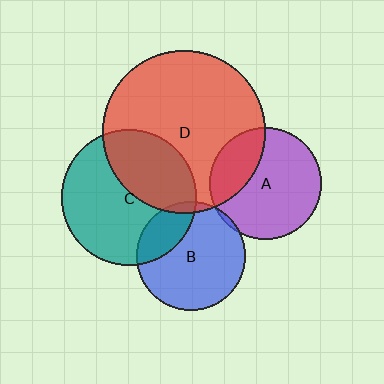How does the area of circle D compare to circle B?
Approximately 2.2 times.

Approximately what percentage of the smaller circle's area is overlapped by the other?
Approximately 5%.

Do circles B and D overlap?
Yes.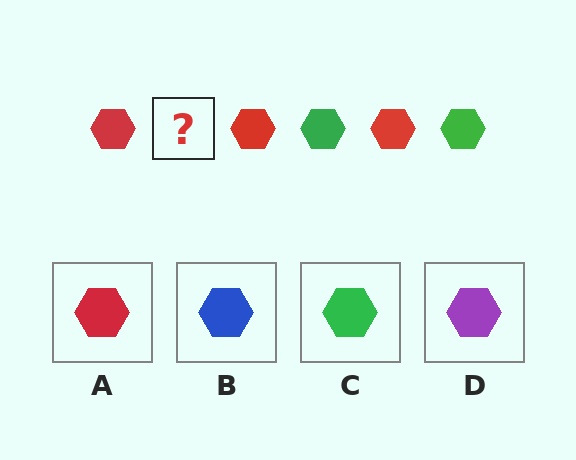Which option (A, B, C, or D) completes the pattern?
C.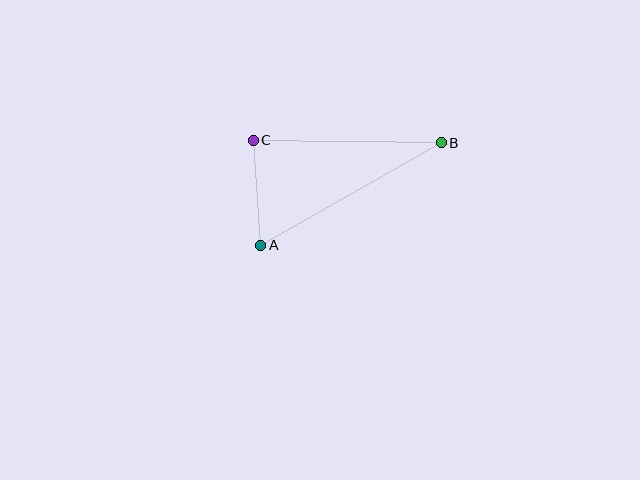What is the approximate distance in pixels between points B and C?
The distance between B and C is approximately 188 pixels.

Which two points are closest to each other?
Points A and C are closest to each other.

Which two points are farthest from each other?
Points A and B are farthest from each other.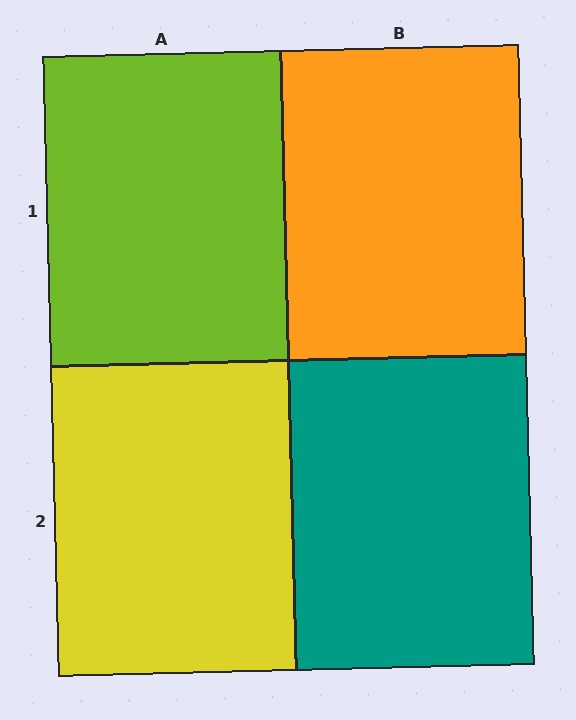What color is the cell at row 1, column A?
Lime.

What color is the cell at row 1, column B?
Orange.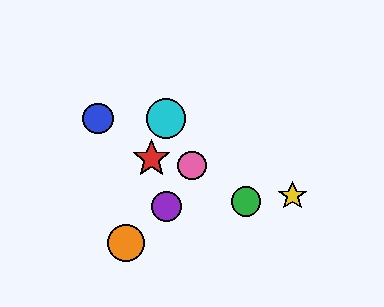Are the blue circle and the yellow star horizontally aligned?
No, the blue circle is at y≈118 and the yellow star is at y≈196.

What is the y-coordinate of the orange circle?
The orange circle is at y≈243.